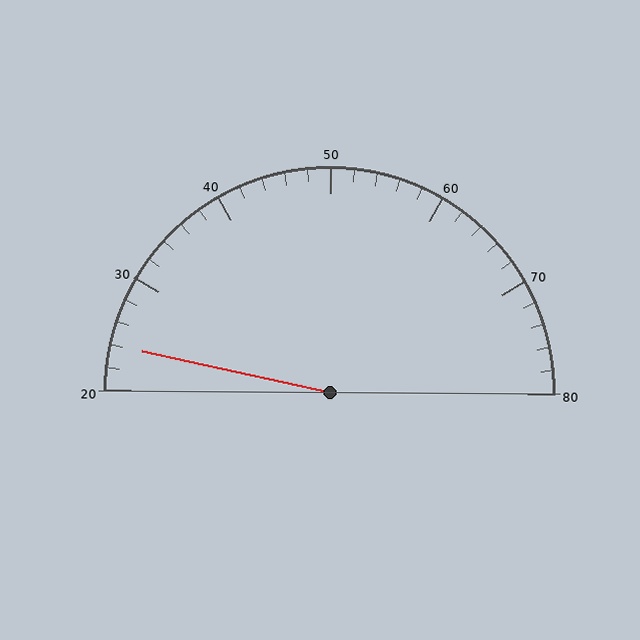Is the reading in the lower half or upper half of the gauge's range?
The reading is in the lower half of the range (20 to 80).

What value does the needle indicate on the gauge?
The needle indicates approximately 24.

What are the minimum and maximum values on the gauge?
The gauge ranges from 20 to 80.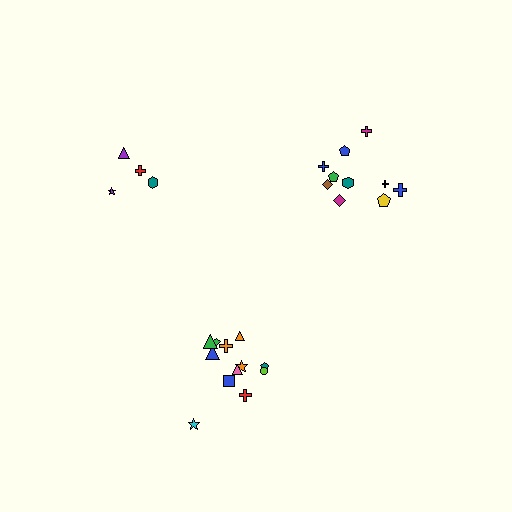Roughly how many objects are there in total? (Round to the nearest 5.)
Roughly 25 objects in total.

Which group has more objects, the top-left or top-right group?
The top-right group.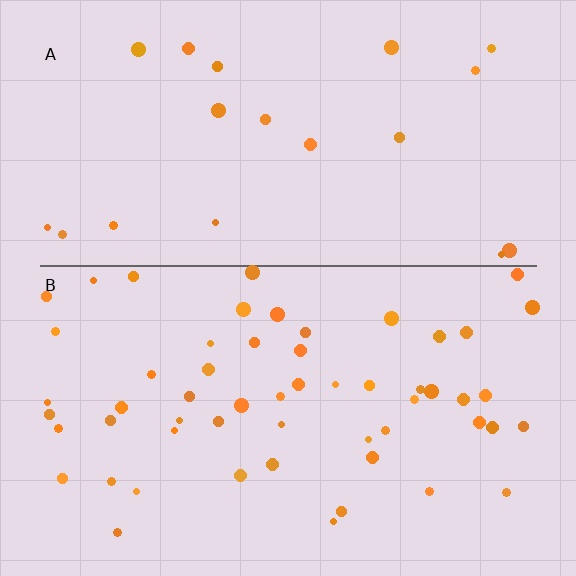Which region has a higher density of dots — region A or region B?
B (the bottom).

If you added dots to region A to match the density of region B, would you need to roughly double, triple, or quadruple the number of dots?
Approximately triple.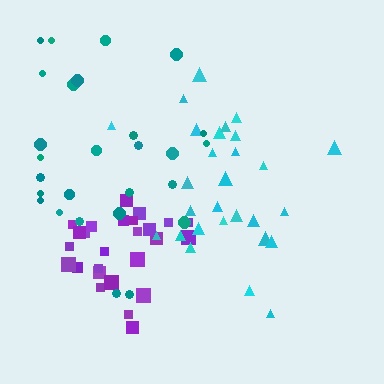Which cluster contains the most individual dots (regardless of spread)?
Cyan (28).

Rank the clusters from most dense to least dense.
purple, cyan, teal.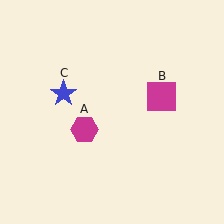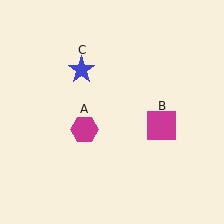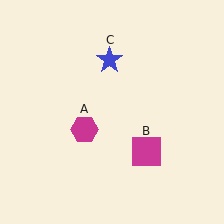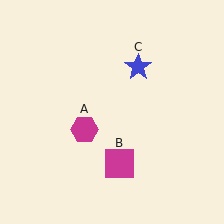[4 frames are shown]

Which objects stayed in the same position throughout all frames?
Magenta hexagon (object A) remained stationary.